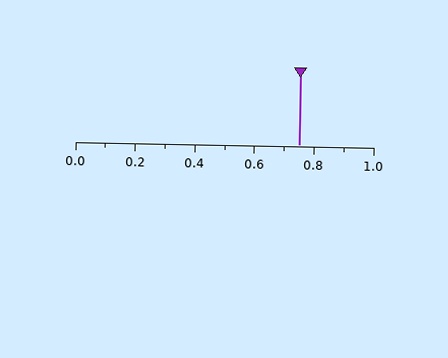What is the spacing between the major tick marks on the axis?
The major ticks are spaced 0.2 apart.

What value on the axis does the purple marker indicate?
The marker indicates approximately 0.75.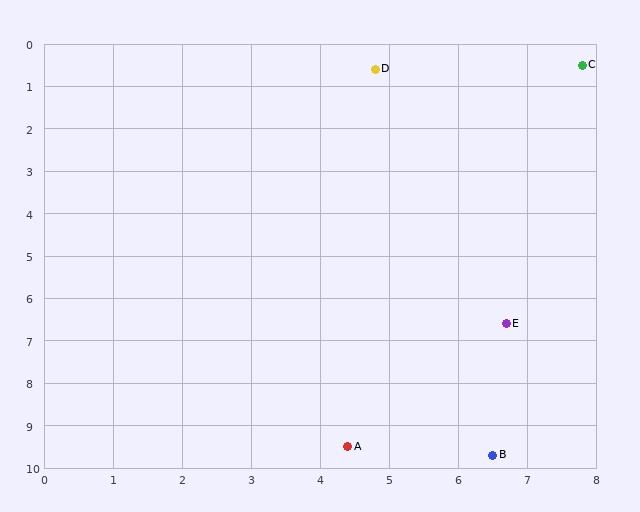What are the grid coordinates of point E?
Point E is at approximately (6.7, 6.6).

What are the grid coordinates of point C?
Point C is at approximately (7.8, 0.5).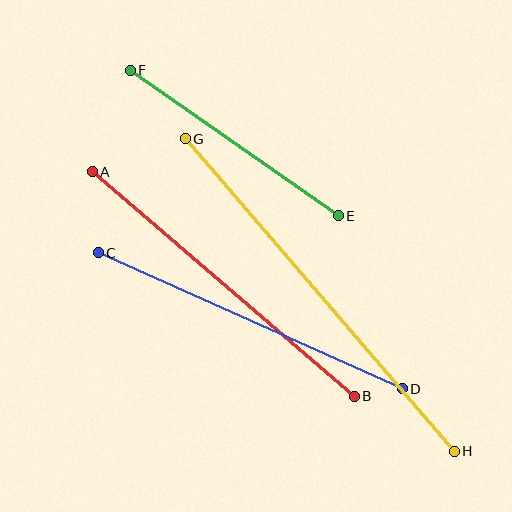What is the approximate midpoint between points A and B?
The midpoint is at approximately (223, 284) pixels.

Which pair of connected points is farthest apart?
Points G and H are farthest apart.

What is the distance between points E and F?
The distance is approximately 254 pixels.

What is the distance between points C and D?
The distance is approximately 333 pixels.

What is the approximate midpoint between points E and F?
The midpoint is at approximately (234, 143) pixels.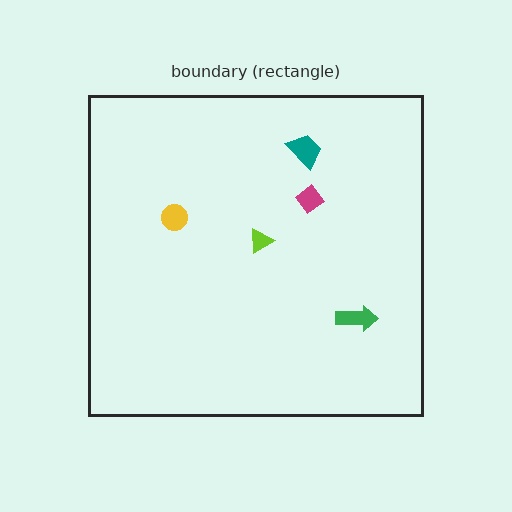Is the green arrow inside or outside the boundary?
Inside.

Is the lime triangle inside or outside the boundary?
Inside.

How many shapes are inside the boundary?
5 inside, 0 outside.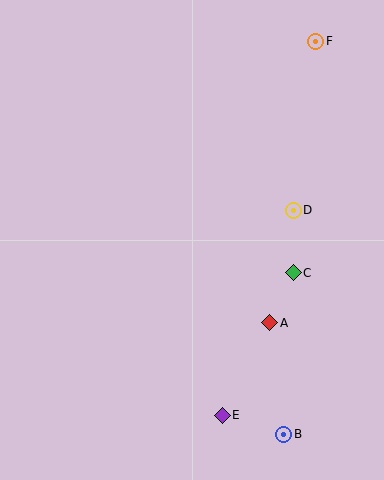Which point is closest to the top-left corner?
Point F is closest to the top-left corner.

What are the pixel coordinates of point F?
Point F is at (316, 41).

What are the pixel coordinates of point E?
Point E is at (222, 415).